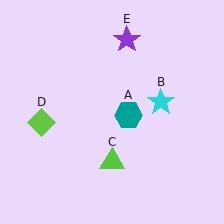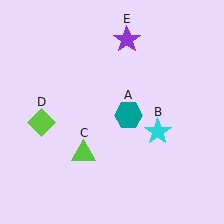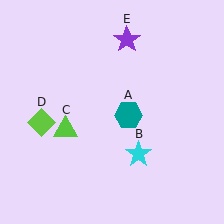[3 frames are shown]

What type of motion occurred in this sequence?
The cyan star (object B), lime triangle (object C) rotated clockwise around the center of the scene.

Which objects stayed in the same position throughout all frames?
Teal hexagon (object A) and lime diamond (object D) and purple star (object E) remained stationary.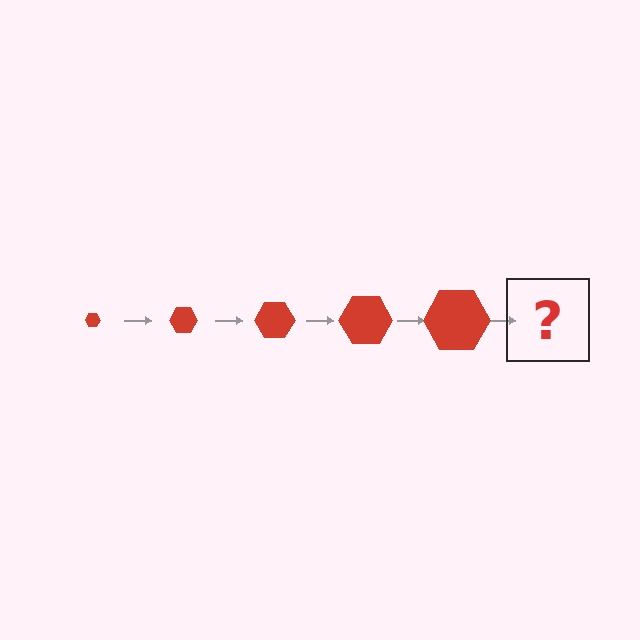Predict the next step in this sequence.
The next step is a red hexagon, larger than the previous one.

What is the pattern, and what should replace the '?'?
The pattern is that the hexagon gets progressively larger each step. The '?' should be a red hexagon, larger than the previous one.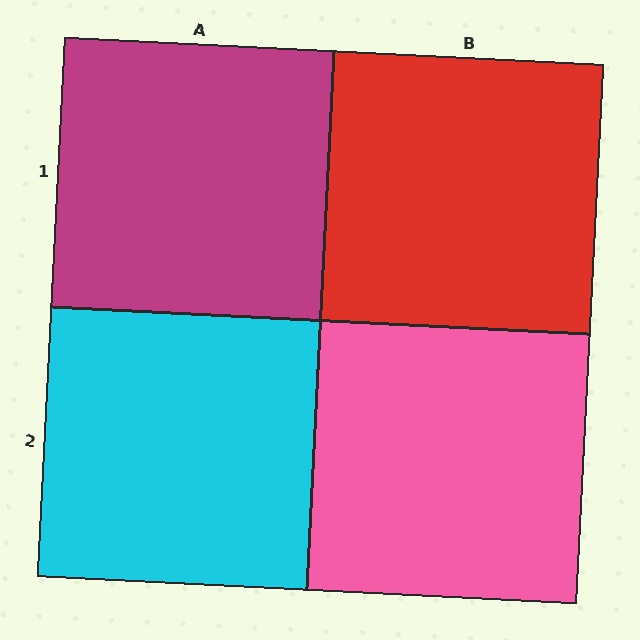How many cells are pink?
1 cell is pink.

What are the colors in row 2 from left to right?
Cyan, pink.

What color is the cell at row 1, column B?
Red.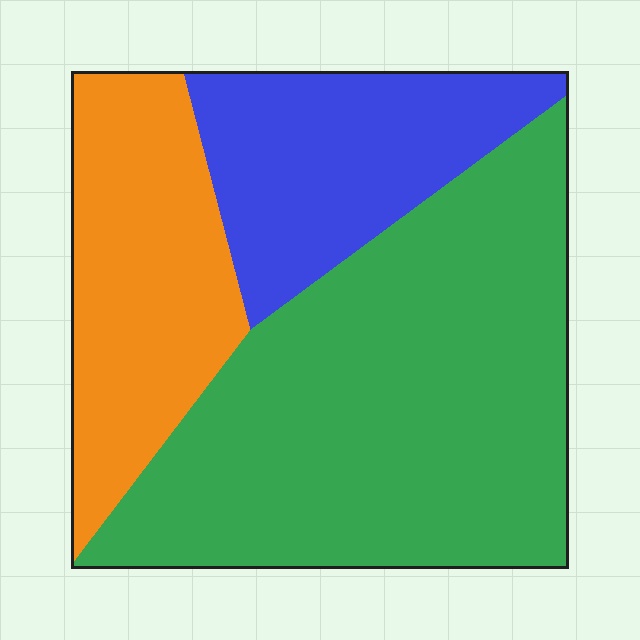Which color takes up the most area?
Green, at roughly 55%.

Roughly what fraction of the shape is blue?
Blue takes up less than a quarter of the shape.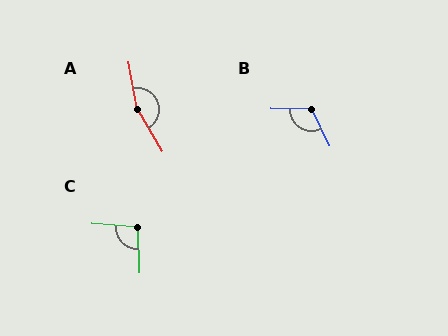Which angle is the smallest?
C, at approximately 97 degrees.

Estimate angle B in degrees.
Approximately 116 degrees.